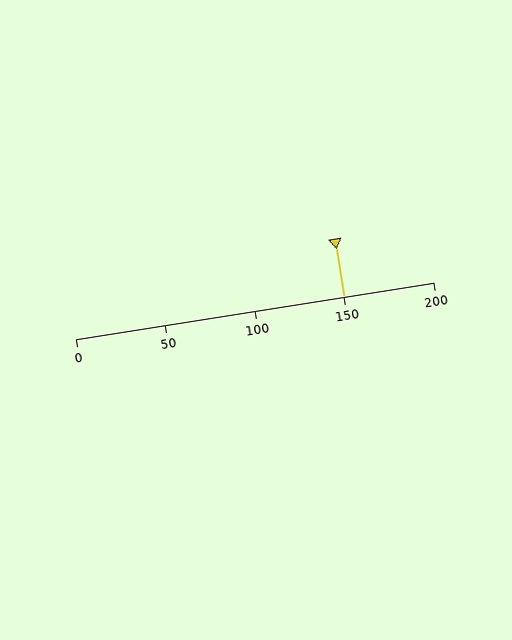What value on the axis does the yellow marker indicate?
The marker indicates approximately 150.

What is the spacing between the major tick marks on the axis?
The major ticks are spaced 50 apart.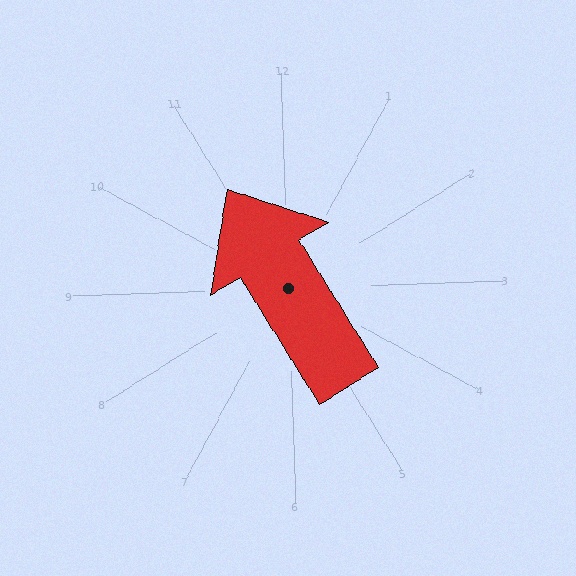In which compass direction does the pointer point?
Northwest.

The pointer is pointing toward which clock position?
Roughly 11 o'clock.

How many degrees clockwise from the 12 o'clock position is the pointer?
Approximately 330 degrees.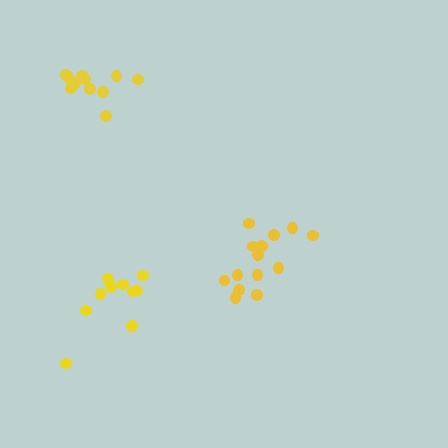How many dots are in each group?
Group 1: 10 dots, Group 2: 11 dots, Group 3: 14 dots (35 total).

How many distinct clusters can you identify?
There are 3 distinct clusters.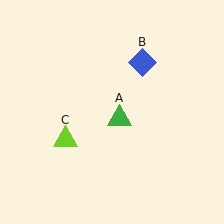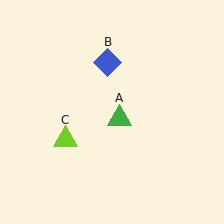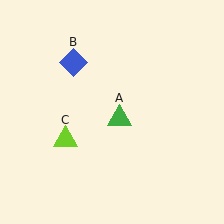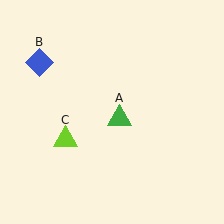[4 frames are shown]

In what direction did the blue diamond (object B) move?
The blue diamond (object B) moved left.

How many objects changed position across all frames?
1 object changed position: blue diamond (object B).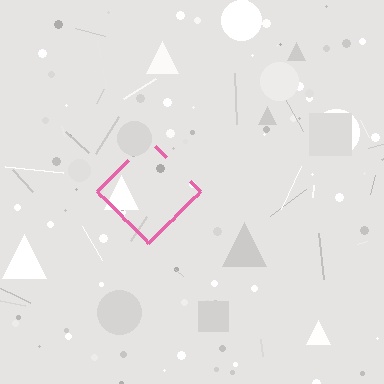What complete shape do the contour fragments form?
The contour fragments form a diamond.